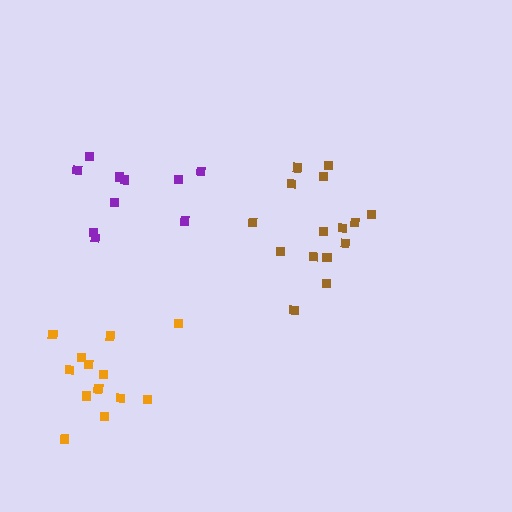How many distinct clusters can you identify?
There are 3 distinct clusters.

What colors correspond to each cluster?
The clusters are colored: orange, purple, brown.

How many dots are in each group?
Group 1: 14 dots, Group 2: 10 dots, Group 3: 15 dots (39 total).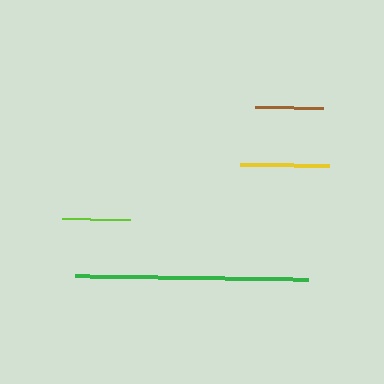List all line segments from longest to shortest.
From longest to shortest: green, yellow, lime, brown.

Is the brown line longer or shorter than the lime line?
The lime line is longer than the brown line.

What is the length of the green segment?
The green segment is approximately 233 pixels long.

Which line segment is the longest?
The green line is the longest at approximately 233 pixels.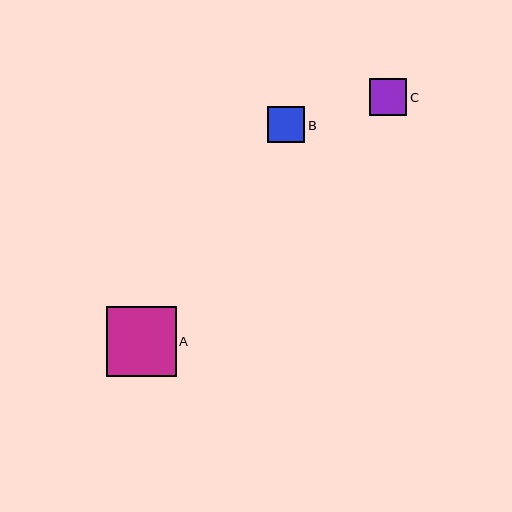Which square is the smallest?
Square B is the smallest with a size of approximately 37 pixels.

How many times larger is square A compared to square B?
Square A is approximately 1.9 times the size of square B.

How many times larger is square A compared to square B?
Square A is approximately 1.9 times the size of square B.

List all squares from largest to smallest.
From largest to smallest: A, C, B.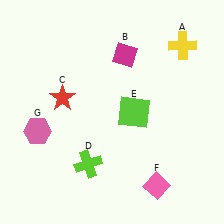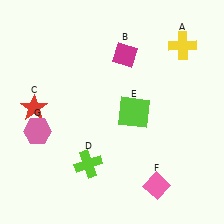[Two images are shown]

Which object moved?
The red star (C) moved left.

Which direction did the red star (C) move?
The red star (C) moved left.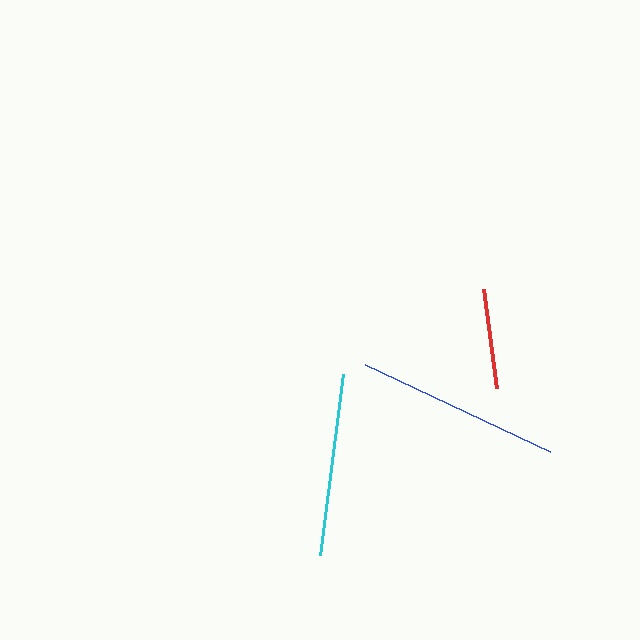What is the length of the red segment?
The red segment is approximately 99 pixels long.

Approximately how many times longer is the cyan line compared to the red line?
The cyan line is approximately 1.8 times the length of the red line.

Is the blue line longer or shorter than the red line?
The blue line is longer than the red line.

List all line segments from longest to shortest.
From longest to shortest: blue, cyan, red.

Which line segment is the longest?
The blue line is the longest at approximately 204 pixels.